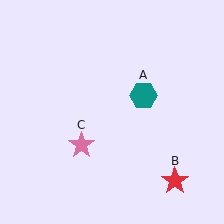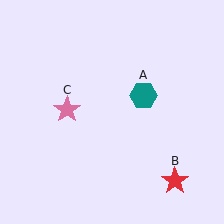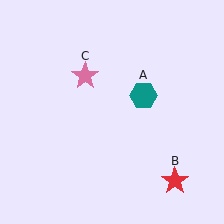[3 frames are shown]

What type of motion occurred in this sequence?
The pink star (object C) rotated clockwise around the center of the scene.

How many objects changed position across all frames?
1 object changed position: pink star (object C).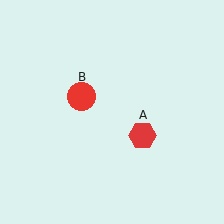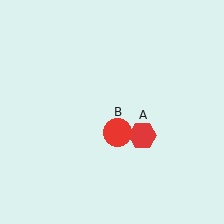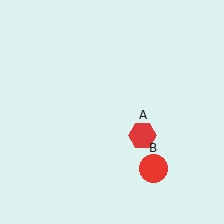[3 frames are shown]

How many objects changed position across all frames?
1 object changed position: red circle (object B).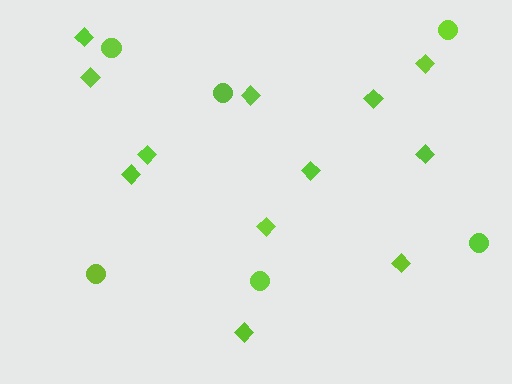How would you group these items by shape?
There are 2 groups: one group of diamonds (12) and one group of circles (6).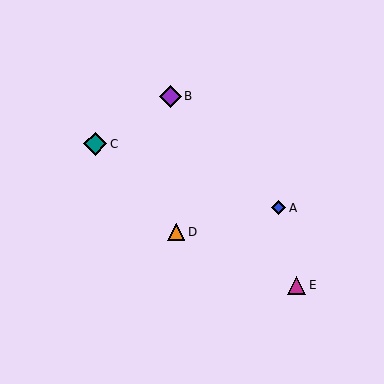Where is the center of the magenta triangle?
The center of the magenta triangle is at (297, 285).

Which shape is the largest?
The teal diamond (labeled C) is the largest.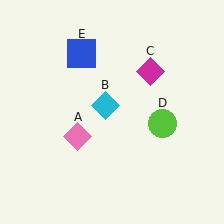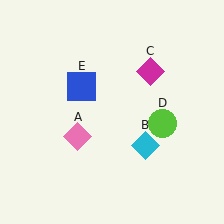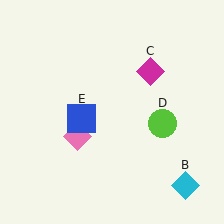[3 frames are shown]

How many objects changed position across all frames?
2 objects changed position: cyan diamond (object B), blue square (object E).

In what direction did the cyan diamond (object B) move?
The cyan diamond (object B) moved down and to the right.